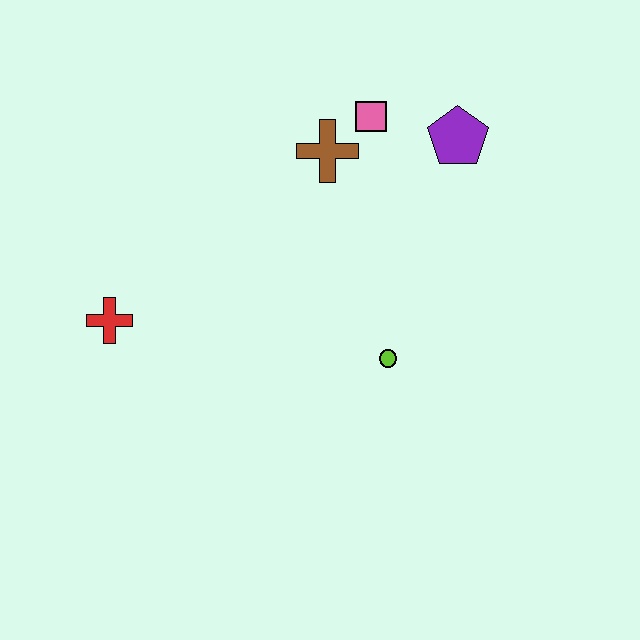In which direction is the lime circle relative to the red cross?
The lime circle is to the right of the red cross.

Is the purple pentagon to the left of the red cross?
No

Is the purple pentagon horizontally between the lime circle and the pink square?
No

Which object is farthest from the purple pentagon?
The red cross is farthest from the purple pentagon.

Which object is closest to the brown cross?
The pink square is closest to the brown cross.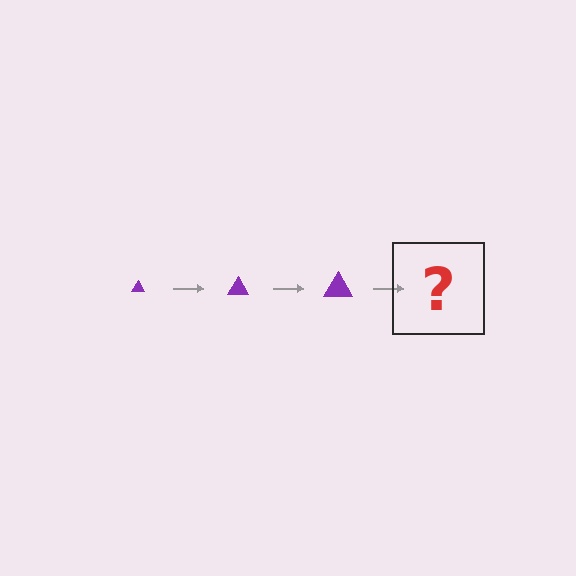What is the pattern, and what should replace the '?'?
The pattern is that the triangle gets progressively larger each step. The '?' should be a purple triangle, larger than the previous one.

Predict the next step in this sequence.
The next step is a purple triangle, larger than the previous one.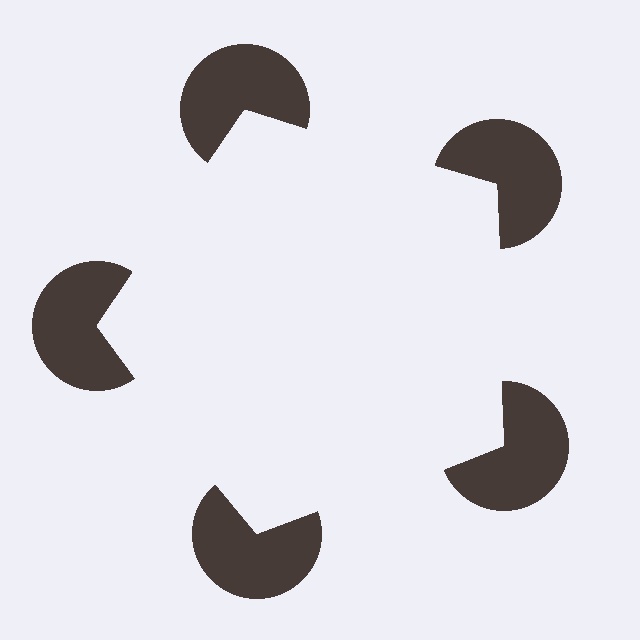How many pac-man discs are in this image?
There are 5 — one at each vertex of the illusory pentagon.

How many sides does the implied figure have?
5 sides.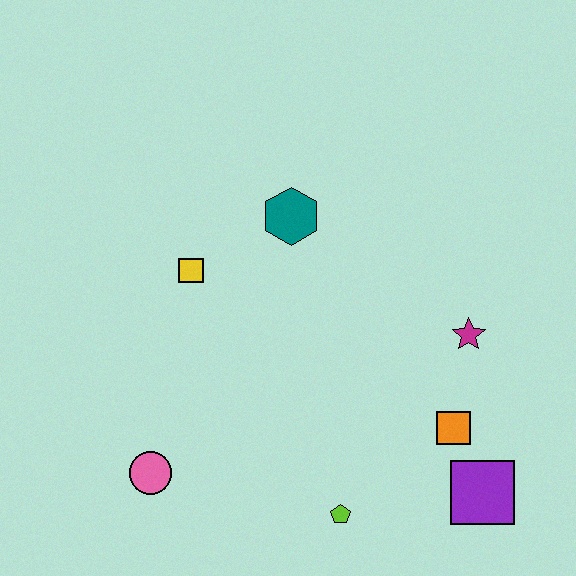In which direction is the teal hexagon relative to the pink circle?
The teal hexagon is above the pink circle.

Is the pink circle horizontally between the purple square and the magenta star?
No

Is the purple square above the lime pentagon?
Yes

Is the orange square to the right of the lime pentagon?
Yes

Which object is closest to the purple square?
The orange square is closest to the purple square.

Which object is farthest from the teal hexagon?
The purple square is farthest from the teal hexagon.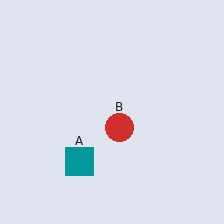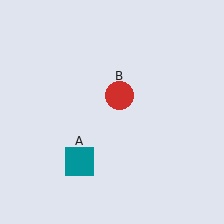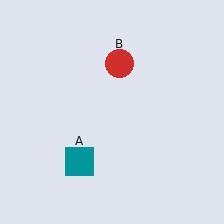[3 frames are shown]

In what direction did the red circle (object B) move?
The red circle (object B) moved up.